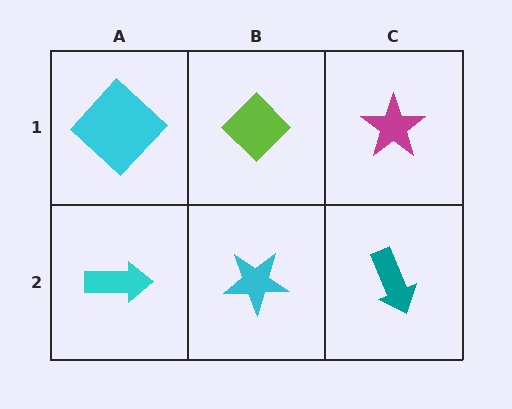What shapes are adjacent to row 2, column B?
A lime diamond (row 1, column B), a cyan arrow (row 2, column A), a teal arrow (row 2, column C).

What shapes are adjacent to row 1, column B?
A cyan star (row 2, column B), a cyan diamond (row 1, column A), a magenta star (row 1, column C).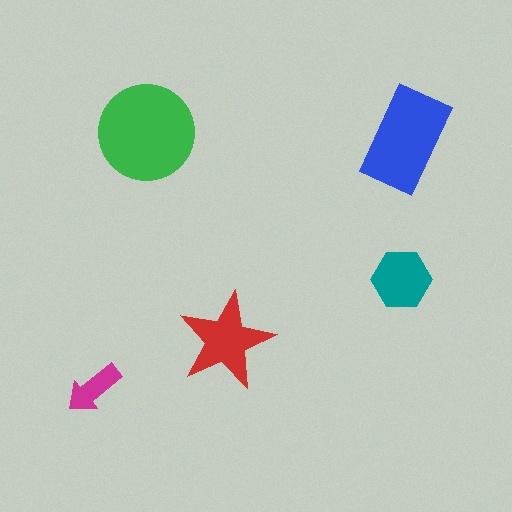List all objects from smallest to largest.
The magenta arrow, the teal hexagon, the red star, the blue rectangle, the green circle.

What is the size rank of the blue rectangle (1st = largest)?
2nd.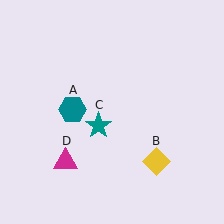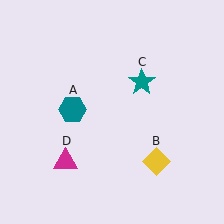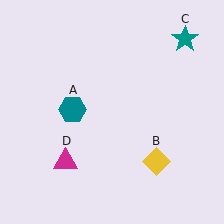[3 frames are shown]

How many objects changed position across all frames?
1 object changed position: teal star (object C).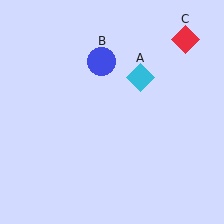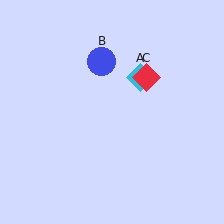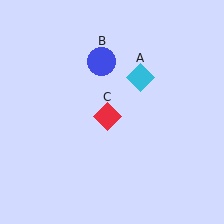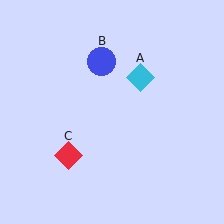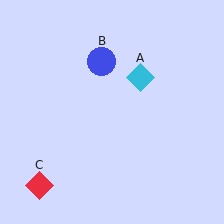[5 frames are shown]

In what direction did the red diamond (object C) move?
The red diamond (object C) moved down and to the left.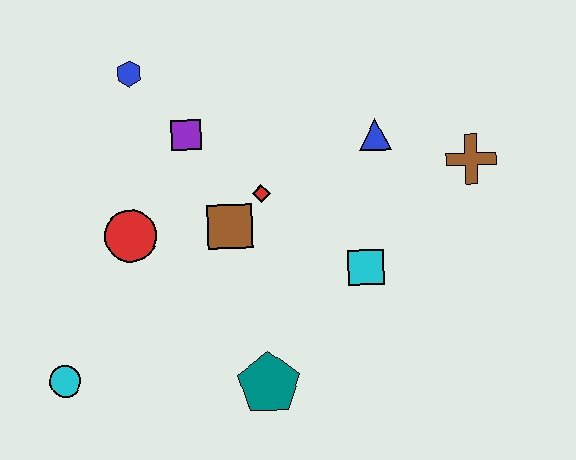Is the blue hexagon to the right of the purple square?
No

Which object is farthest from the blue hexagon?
The brown cross is farthest from the blue hexagon.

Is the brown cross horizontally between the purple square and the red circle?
No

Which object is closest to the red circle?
The brown square is closest to the red circle.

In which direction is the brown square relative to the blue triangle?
The brown square is to the left of the blue triangle.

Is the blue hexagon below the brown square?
No